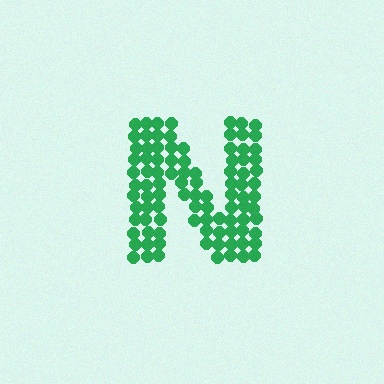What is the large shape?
The large shape is the letter N.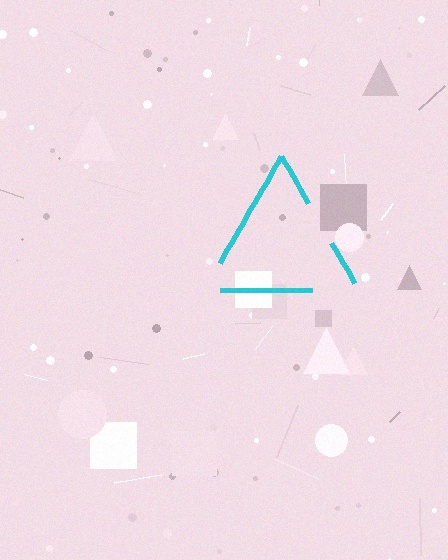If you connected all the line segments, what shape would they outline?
They would outline a triangle.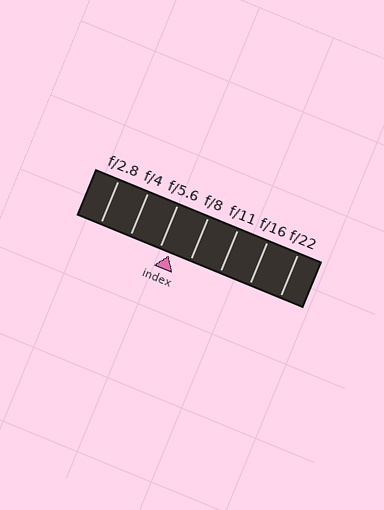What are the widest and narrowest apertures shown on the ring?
The widest aperture shown is f/2.8 and the narrowest is f/22.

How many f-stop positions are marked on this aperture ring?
There are 7 f-stop positions marked.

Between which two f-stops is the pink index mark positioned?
The index mark is between f/5.6 and f/8.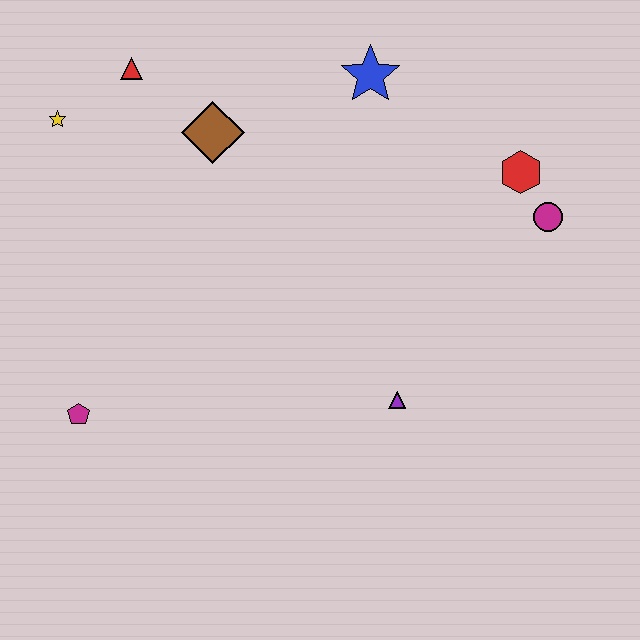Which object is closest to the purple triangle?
The magenta circle is closest to the purple triangle.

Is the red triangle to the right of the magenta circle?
No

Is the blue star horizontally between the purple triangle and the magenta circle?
No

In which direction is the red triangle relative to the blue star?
The red triangle is to the left of the blue star.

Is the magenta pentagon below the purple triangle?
Yes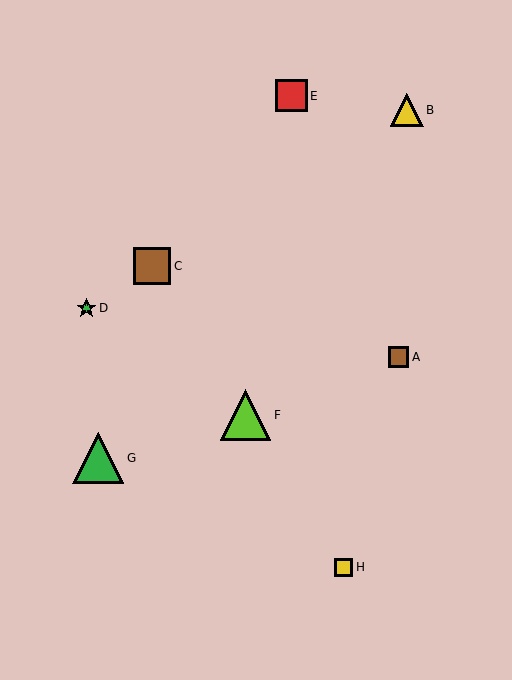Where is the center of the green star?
The center of the green star is at (86, 308).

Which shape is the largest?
The green triangle (labeled G) is the largest.